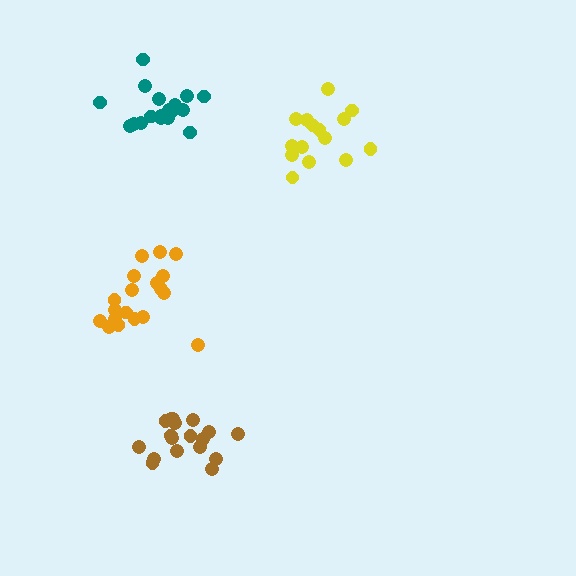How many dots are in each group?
Group 1: 15 dots, Group 2: 18 dots, Group 3: 19 dots, Group 4: 18 dots (70 total).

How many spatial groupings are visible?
There are 4 spatial groupings.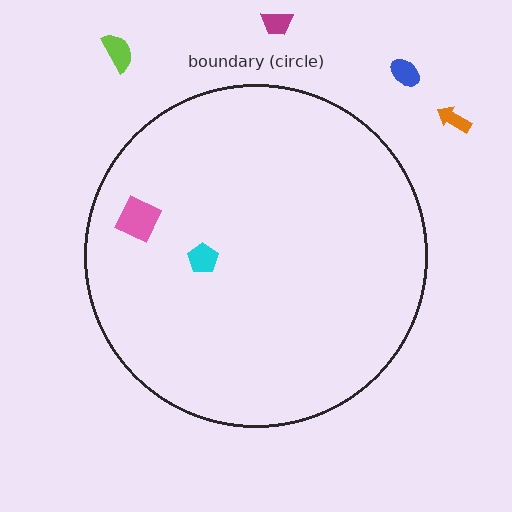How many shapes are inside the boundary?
2 inside, 4 outside.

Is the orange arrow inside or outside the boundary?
Outside.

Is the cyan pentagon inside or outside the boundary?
Inside.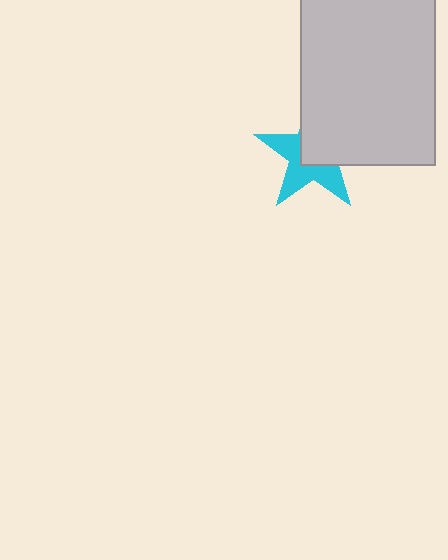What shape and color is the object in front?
The object in front is a light gray rectangle.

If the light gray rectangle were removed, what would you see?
You would see the complete cyan star.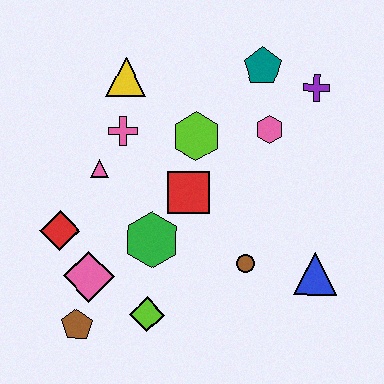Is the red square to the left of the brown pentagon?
No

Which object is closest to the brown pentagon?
The pink diamond is closest to the brown pentagon.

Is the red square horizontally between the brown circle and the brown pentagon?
Yes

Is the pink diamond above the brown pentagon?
Yes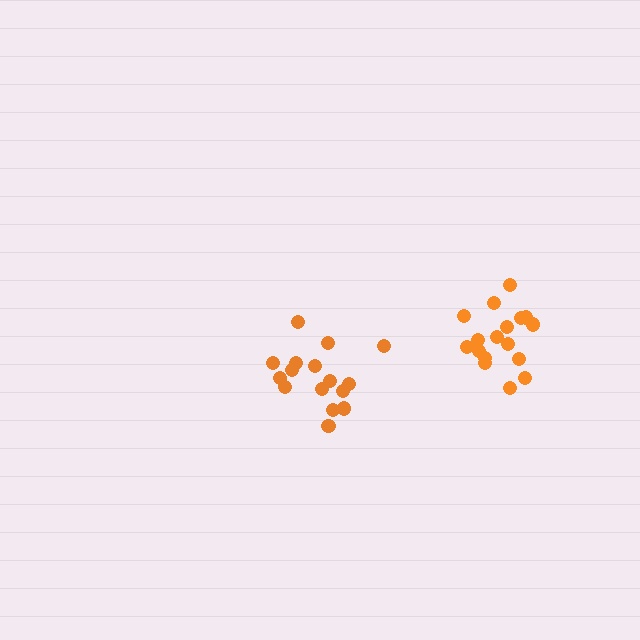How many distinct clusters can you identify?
There are 2 distinct clusters.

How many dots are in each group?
Group 1: 17 dots, Group 2: 16 dots (33 total).